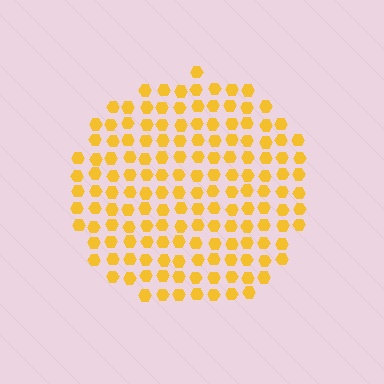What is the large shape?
The large shape is a circle.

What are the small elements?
The small elements are hexagons.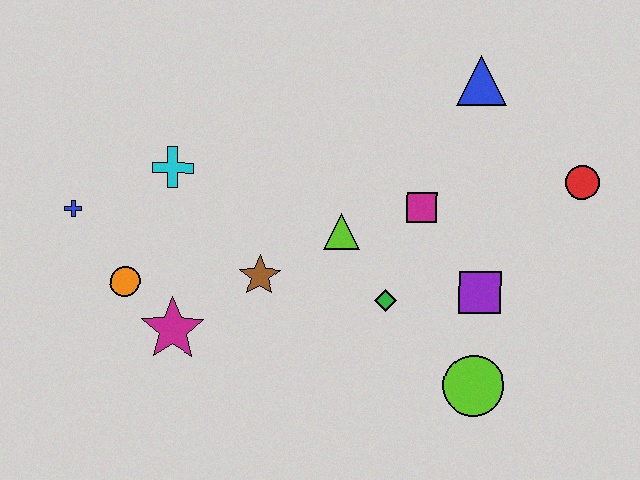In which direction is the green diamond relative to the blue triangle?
The green diamond is below the blue triangle.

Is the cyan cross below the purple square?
No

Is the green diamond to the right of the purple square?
No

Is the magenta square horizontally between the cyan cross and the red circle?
Yes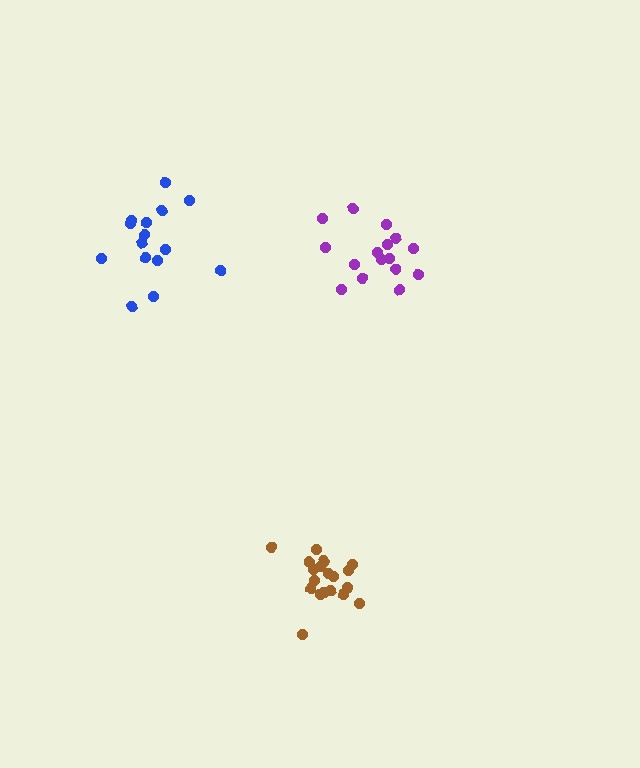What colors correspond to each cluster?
The clusters are colored: purple, brown, blue.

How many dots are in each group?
Group 1: 16 dots, Group 2: 19 dots, Group 3: 15 dots (50 total).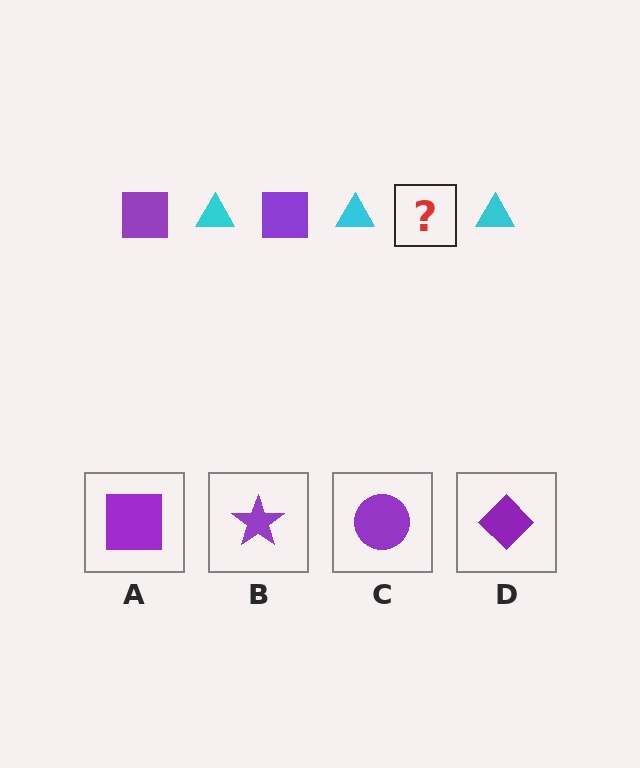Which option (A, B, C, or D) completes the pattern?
A.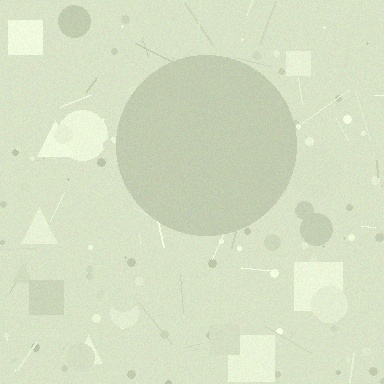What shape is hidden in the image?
A circle is hidden in the image.